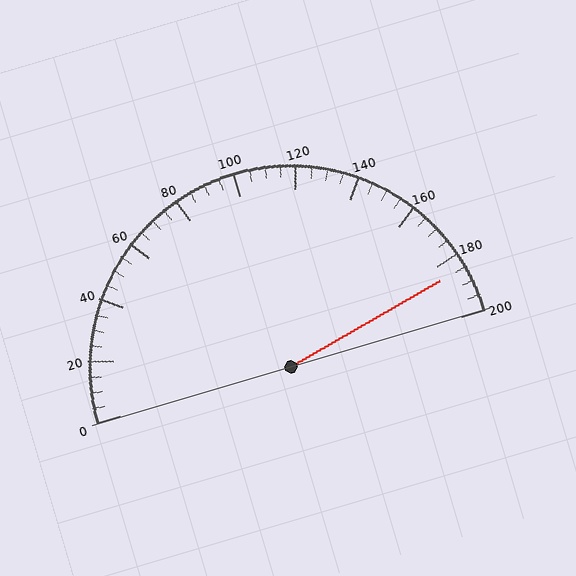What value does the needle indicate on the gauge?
The needle indicates approximately 185.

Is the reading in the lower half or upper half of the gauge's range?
The reading is in the upper half of the range (0 to 200).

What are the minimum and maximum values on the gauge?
The gauge ranges from 0 to 200.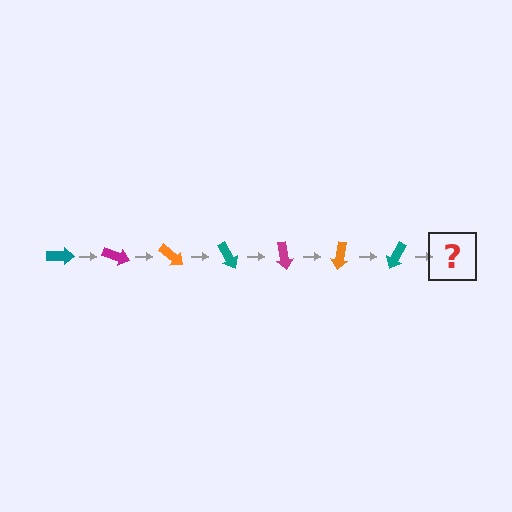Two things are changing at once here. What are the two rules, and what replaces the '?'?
The two rules are that it rotates 20 degrees each step and the color cycles through teal, magenta, and orange. The '?' should be a magenta arrow, rotated 140 degrees from the start.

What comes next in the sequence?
The next element should be a magenta arrow, rotated 140 degrees from the start.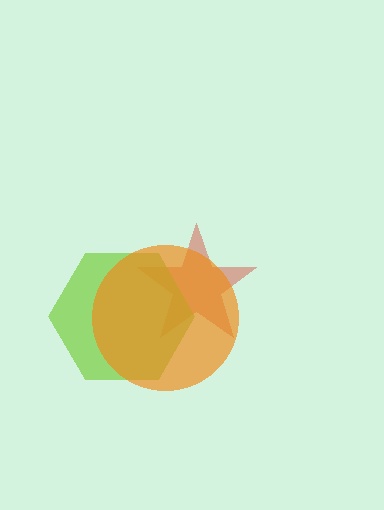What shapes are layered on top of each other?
The layered shapes are: a red star, a lime hexagon, an orange circle.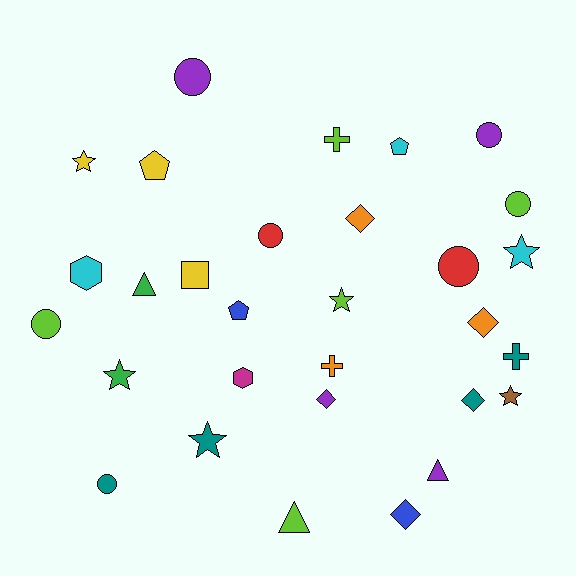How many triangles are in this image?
There are 3 triangles.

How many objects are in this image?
There are 30 objects.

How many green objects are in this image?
There are 2 green objects.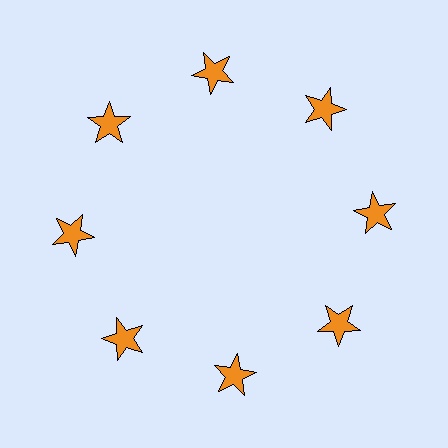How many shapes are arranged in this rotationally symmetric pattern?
There are 8 shapes, arranged in 8 groups of 1.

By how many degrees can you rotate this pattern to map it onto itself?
The pattern maps onto itself every 45 degrees of rotation.